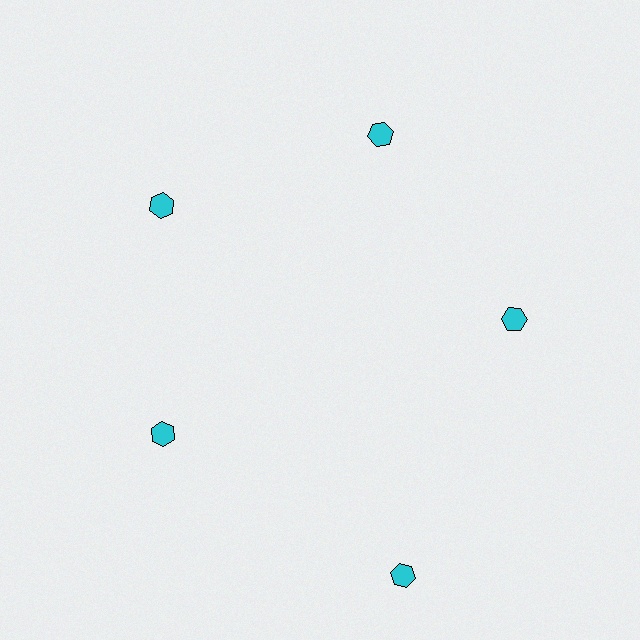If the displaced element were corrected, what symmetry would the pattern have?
It would have 5-fold rotational symmetry — the pattern would map onto itself every 72 degrees.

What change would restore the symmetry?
The symmetry would be restored by moving it inward, back onto the ring so that all 5 hexagons sit at equal angles and equal distance from the center.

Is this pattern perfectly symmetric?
No. The 5 cyan hexagons are arranged in a ring, but one element near the 5 o'clock position is pushed outward from the center, breaking the 5-fold rotational symmetry.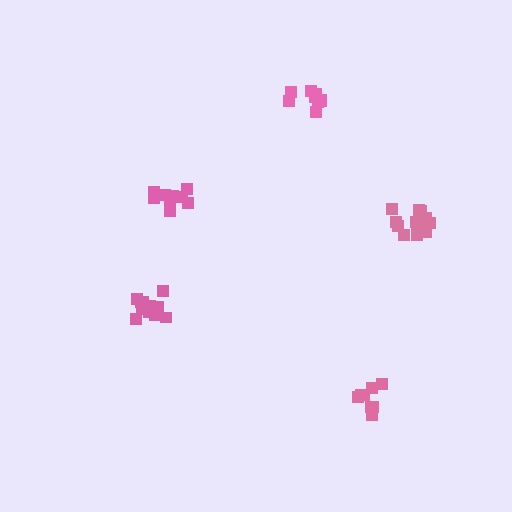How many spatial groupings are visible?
There are 5 spatial groupings.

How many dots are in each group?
Group 1: 13 dots, Group 2: 10 dots, Group 3: 8 dots, Group 4: 9 dots, Group 5: 13 dots (53 total).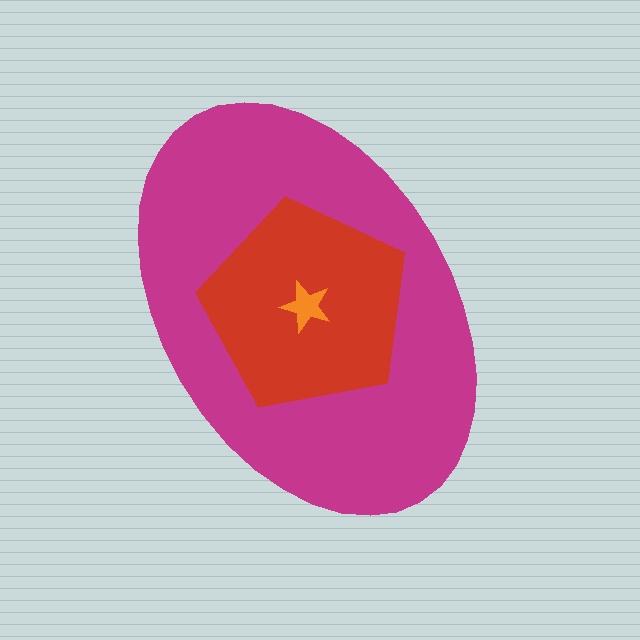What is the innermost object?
The orange star.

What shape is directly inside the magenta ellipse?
The red pentagon.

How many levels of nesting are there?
3.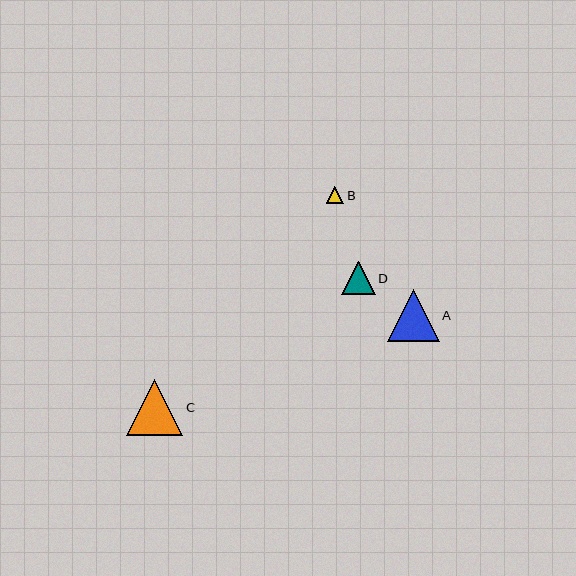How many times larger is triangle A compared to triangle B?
Triangle A is approximately 3.0 times the size of triangle B.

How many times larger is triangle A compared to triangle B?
Triangle A is approximately 3.0 times the size of triangle B.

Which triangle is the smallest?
Triangle B is the smallest with a size of approximately 17 pixels.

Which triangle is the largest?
Triangle C is the largest with a size of approximately 56 pixels.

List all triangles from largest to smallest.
From largest to smallest: C, A, D, B.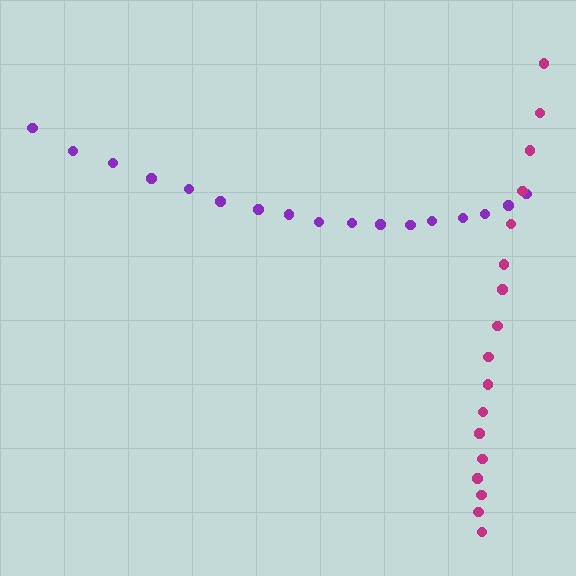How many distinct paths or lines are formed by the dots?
There are 2 distinct paths.